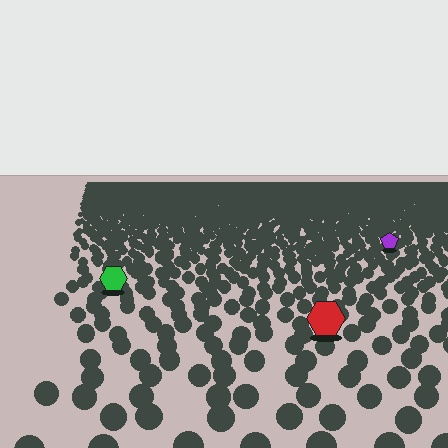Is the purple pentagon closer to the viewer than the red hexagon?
No. The red hexagon is closer — you can tell from the texture gradient: the ground texture is coarser near it.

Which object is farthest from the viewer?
The purple pentagon is farthest from the viewer. It appears smaller and the ground texture around it is denser.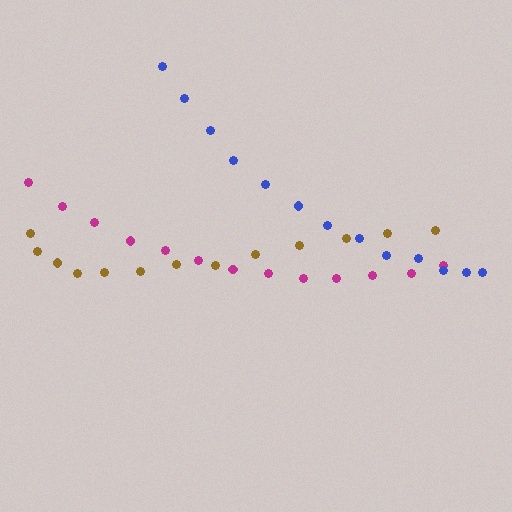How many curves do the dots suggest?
There are 3 distinct paths.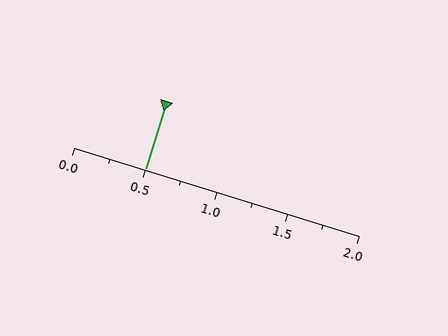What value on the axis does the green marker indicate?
The marker indicates approximately 0.5.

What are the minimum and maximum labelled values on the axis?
The axis runs from 0.0 to 2.0.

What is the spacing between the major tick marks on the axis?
The major ticks are spaced 0.5 apart.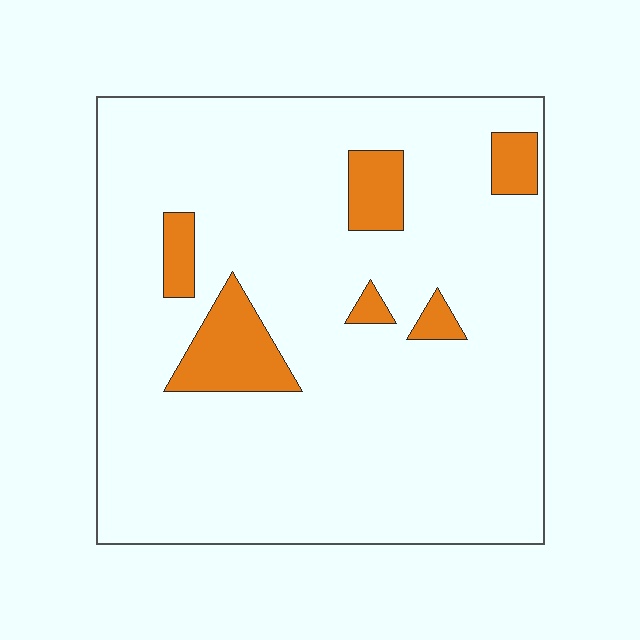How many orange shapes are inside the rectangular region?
6.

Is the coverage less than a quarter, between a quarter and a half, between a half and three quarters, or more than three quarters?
Less than a quarter.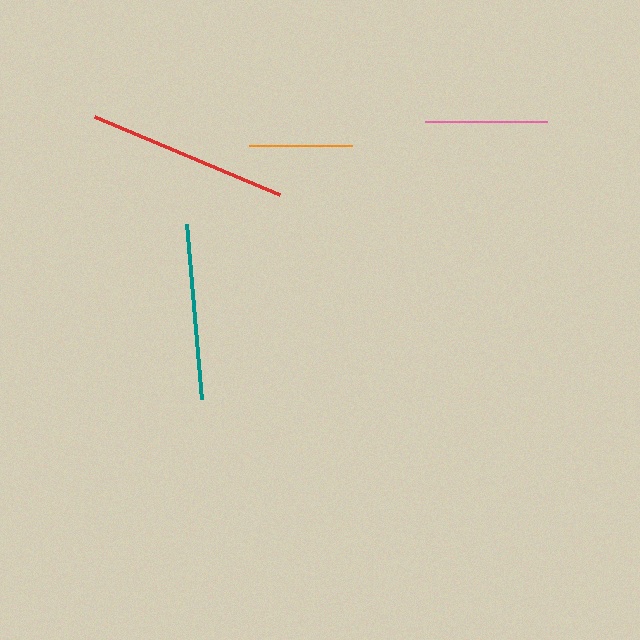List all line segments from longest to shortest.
From longest to shortest: red, teal, pink, orange.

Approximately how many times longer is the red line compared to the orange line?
The red line is approximately 1.9 times the length of the orange line.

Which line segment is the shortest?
The orange line is the shortest at approximately 103 pixels.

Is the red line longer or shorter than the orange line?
The red line is longer than the orange line.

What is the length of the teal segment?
The teal segment is approximately 176 pixels long.